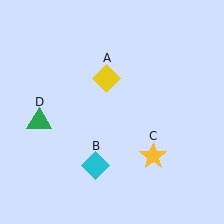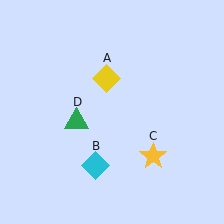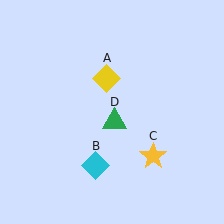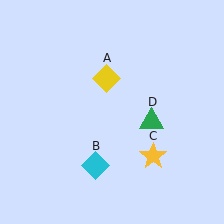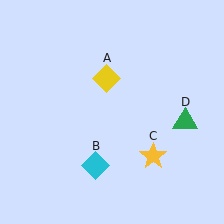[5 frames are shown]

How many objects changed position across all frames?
1 object changed position: green triangle (object D).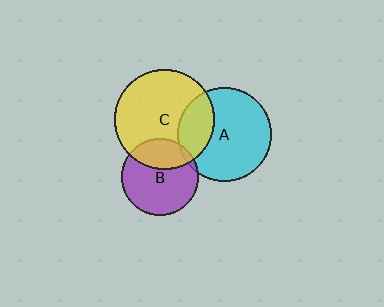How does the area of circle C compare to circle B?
Approximately 1.7 times.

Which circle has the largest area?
Circle C (yellow).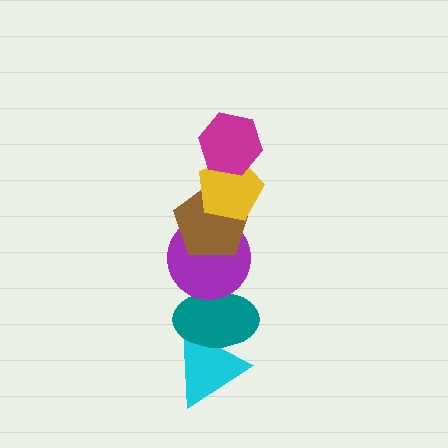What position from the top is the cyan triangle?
The cyan triangle is 6th from the top.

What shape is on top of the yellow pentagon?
The magenta hexagon is on top of the yellow pentagon.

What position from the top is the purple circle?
The purple circle is 4th from the top.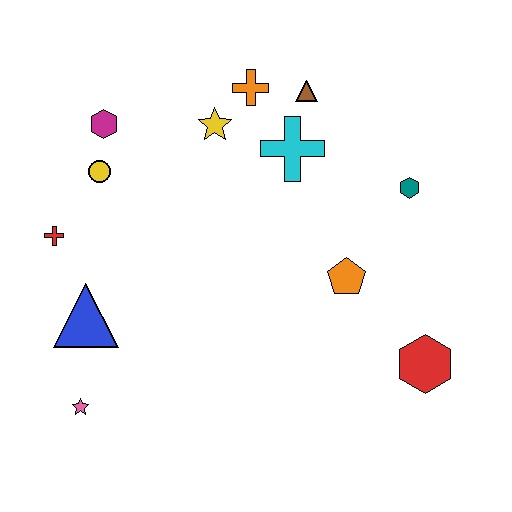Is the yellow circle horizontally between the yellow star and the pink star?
Yes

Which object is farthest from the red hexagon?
The magenta hexagon is farthest from the red hexagon.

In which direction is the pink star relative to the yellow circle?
The pink star is below the yellow circle.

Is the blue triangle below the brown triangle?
Yes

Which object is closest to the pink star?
The blue triangle is closest to the pink star.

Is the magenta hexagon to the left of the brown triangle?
Yes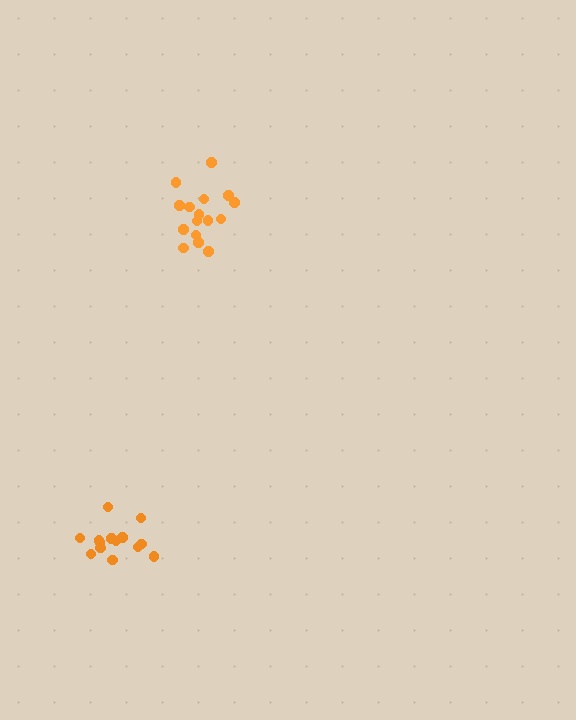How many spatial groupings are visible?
There are 2 spatial groupings.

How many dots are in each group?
Group 1: 16 dots, Group 2: 14 dots (30 total).